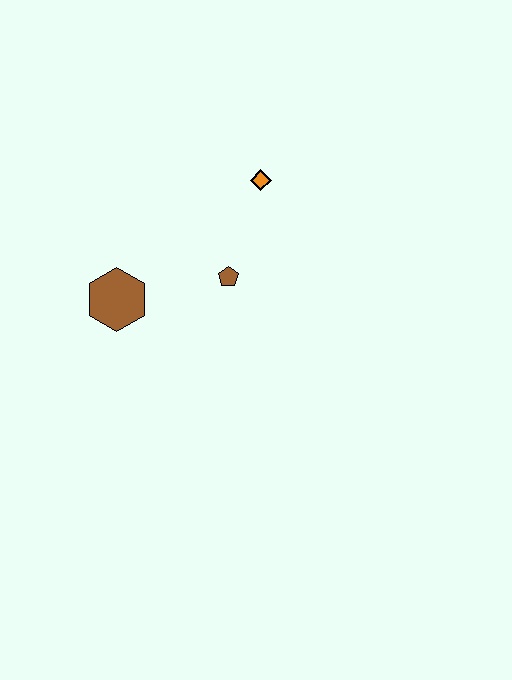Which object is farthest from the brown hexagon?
The orange diamond is farthest from the brown hexagon.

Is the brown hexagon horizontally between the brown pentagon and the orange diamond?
No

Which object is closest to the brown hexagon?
The brown pentagon is closest to the brown hexagon.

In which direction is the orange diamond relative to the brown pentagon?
The orange diamond is above the brown pentagon.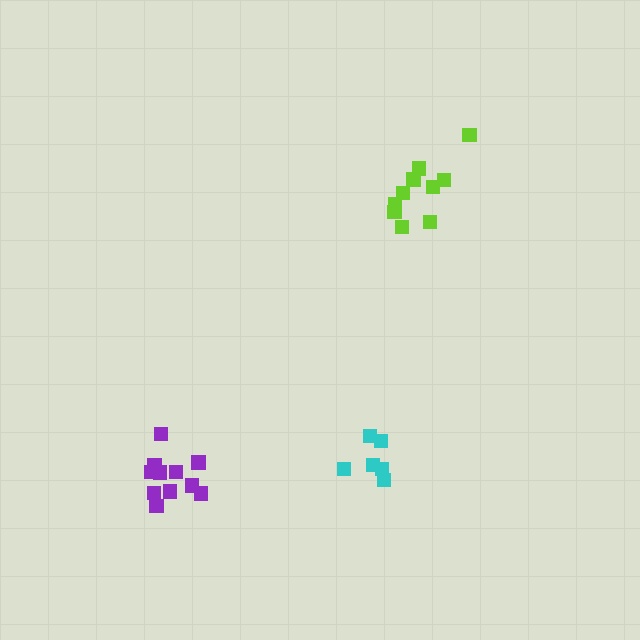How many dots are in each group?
Group 1: 10 dots, Group 2: 6 dots, Group 3: 11 dots (27 total).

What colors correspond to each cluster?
The clusters are colored: lime, cyan, purple.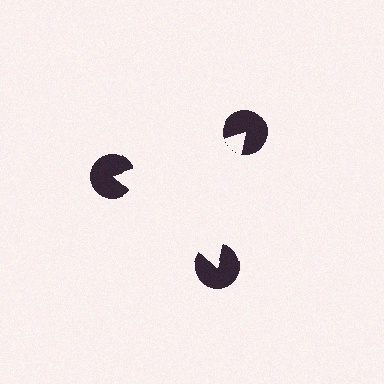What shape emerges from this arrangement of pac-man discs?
An illusory triangle — its edges are inferred from the aligned wedge cuts in the pac-man discs, not physically drawn.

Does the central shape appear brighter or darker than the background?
It typically appears slightly brighter than the background, even though no actual brightness change is drawn.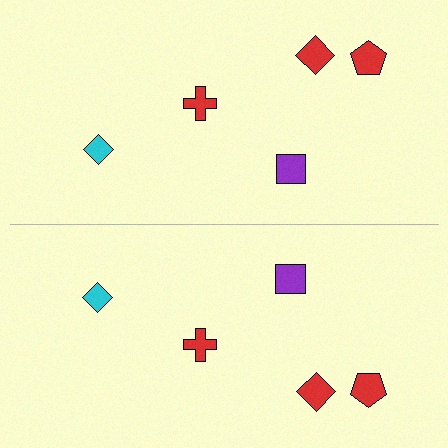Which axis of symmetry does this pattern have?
The pattern has a horizontal axis of symmetry running through the center of the image.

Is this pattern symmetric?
Yes, this pattern has bilateral (reflection) symmetry.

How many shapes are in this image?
There are 10 shapes in this image.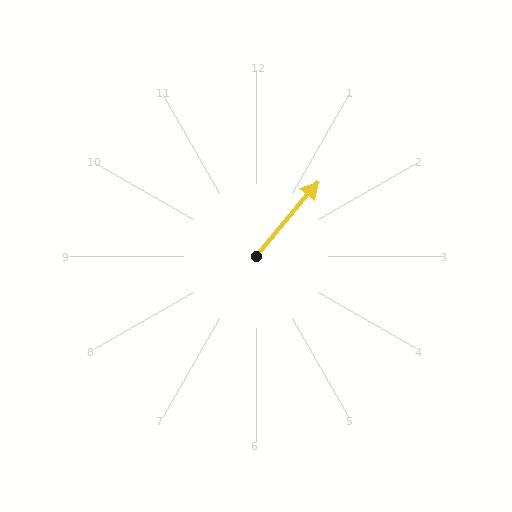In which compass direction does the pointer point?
Northeast.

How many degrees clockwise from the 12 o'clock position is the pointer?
Approximately 40 degrees.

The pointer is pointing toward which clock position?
Roughly 1 o'clock.